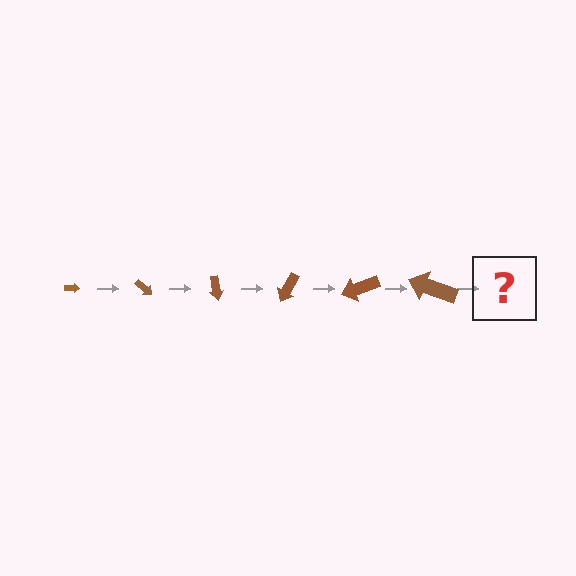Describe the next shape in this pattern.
It should be an arrow, larger than the previous one and rotated 240 degrees from the start.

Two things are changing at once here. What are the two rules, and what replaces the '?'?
The two rules are that the arrow grows larger each step and it rotates 40 degrees each step. The '?' should be an arrow, larger than the previous one and rotated 240 degrees from the start.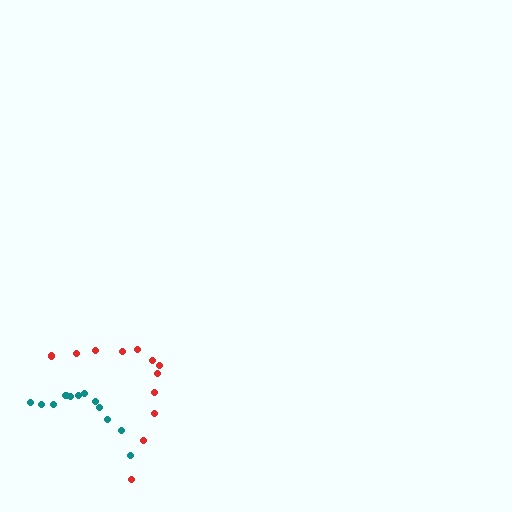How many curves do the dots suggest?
There are 2 distinct paths.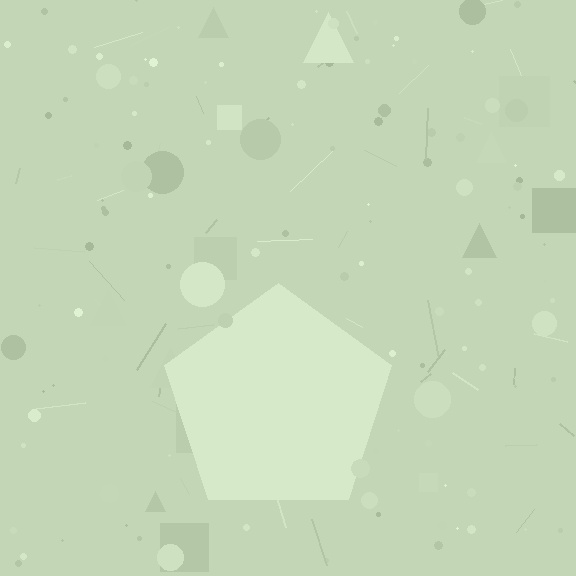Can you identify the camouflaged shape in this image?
The camouflaged shape is a pentagon.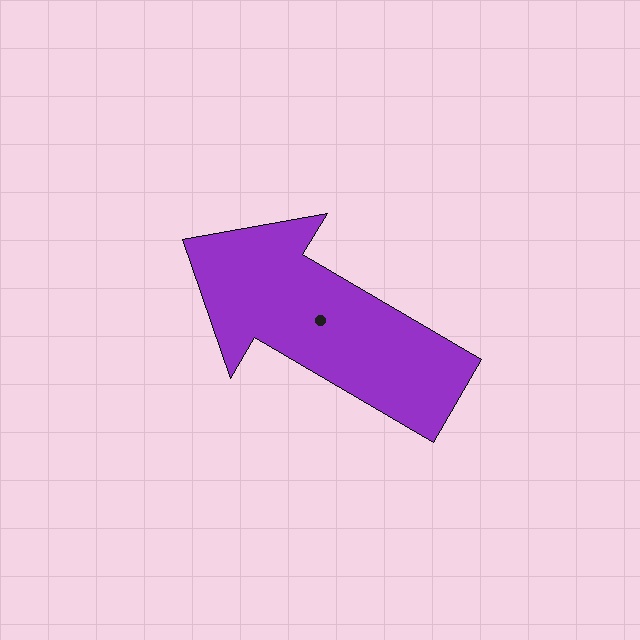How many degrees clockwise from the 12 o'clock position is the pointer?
Approximately 300 degrees.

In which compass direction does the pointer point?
Northwest.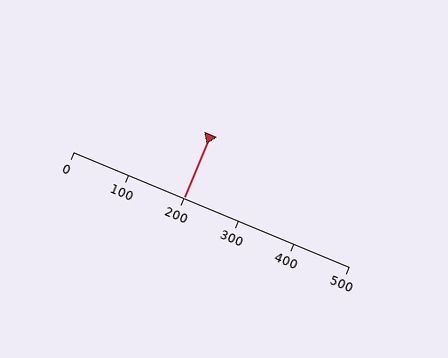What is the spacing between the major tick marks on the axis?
The major ticks are spaced 100 apart.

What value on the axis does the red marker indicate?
The marker indicates approximately 200.